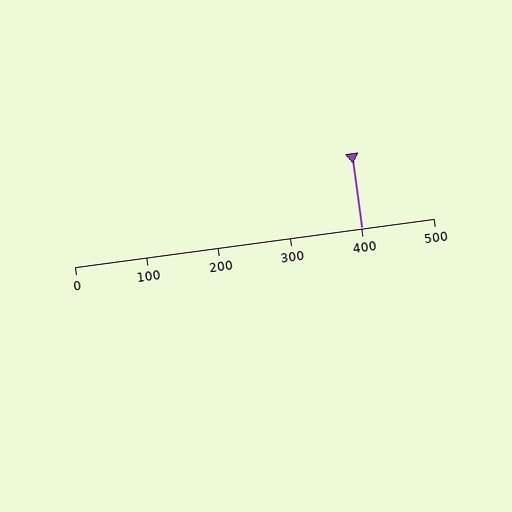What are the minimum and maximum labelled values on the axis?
The axis runs from 0 to 500.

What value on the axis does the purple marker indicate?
The marker indicates approximately 400.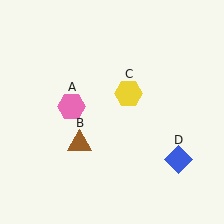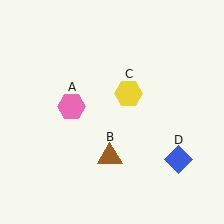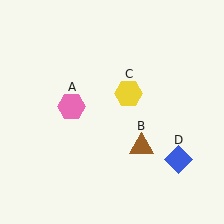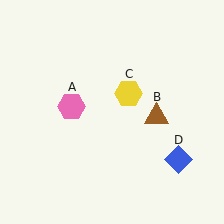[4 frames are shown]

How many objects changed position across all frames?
1 object changed position: brown triangle (object B).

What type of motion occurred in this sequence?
The brown triangle (object B) rotated counterclockwise around the center of the scene.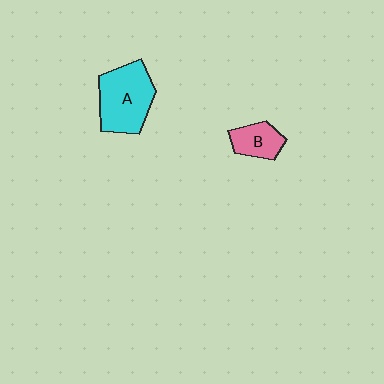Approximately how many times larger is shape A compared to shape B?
Approximately 2.1 times.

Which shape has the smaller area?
Shape B (pink).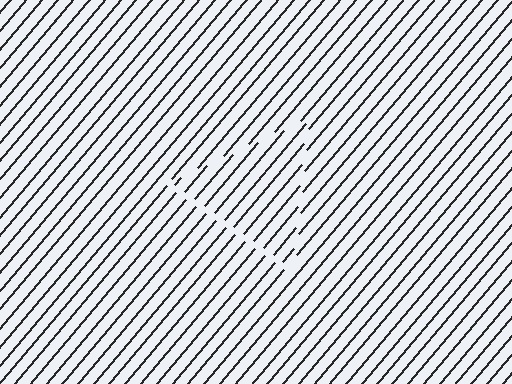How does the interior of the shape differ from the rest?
The interior of the shape contains the same grating, shifted by half a period — the contour is defined by the phase discontinuity where line-ends from the inner and outer gratings abut.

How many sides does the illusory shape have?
3 sides — the line-ends trace a triangle.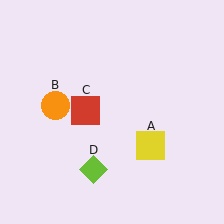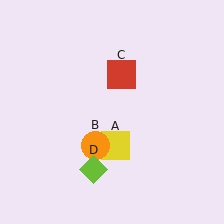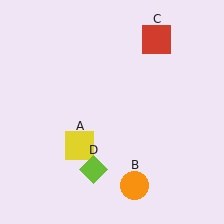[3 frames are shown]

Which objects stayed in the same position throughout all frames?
Lime diamond (object D) remained stationary.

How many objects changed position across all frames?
3 objects changed position: yellow square (object A), orange circle (object B), red square (object C).